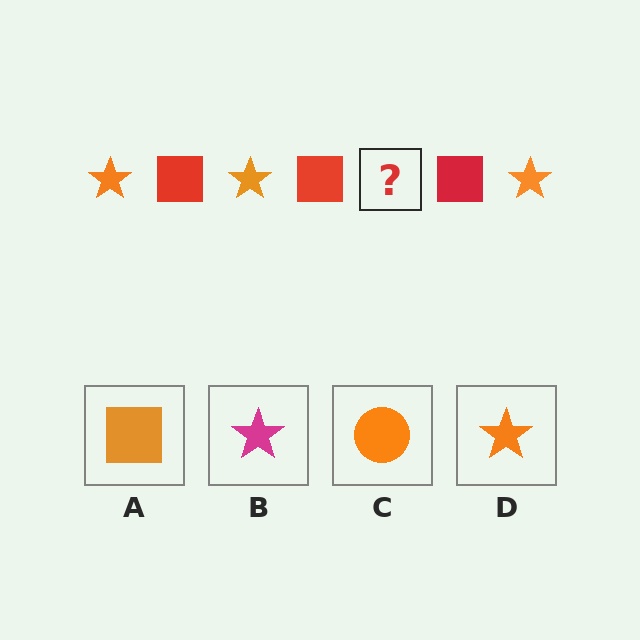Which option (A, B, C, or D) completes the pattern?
D.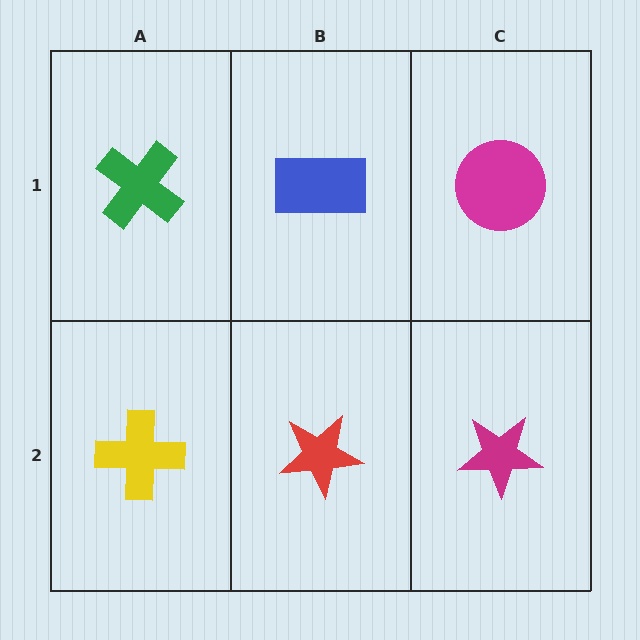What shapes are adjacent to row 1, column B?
A red star (row 2, column B), a green cross (row 1, column A), a magenta circle (row 1, column C).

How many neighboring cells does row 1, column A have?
2.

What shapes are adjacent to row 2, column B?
A blue rectangle (row 1, column B), a yellow cross (row 2, column A), a magenta star (row 2, column C).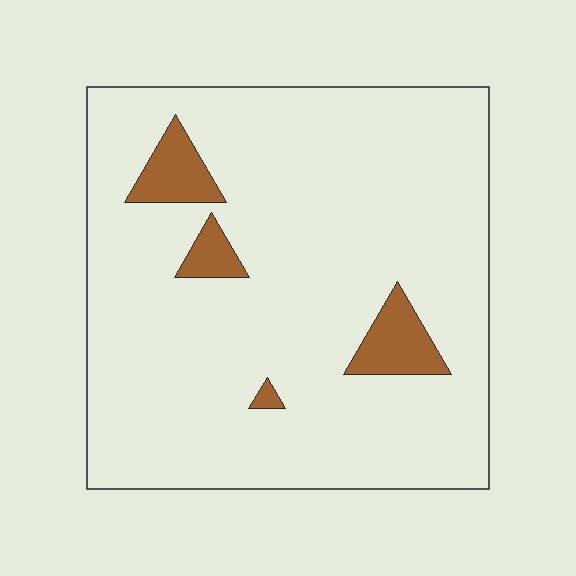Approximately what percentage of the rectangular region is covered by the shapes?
Approximately 10%.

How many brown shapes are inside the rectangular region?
4.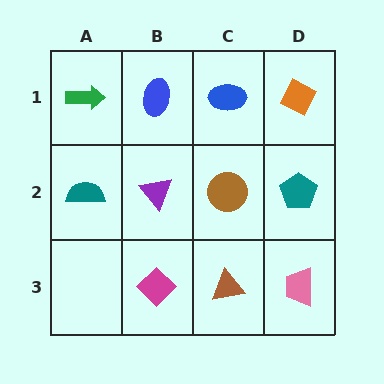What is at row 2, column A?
A teal semicircle.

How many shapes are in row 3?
3 shapes.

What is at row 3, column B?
A magenta diamond.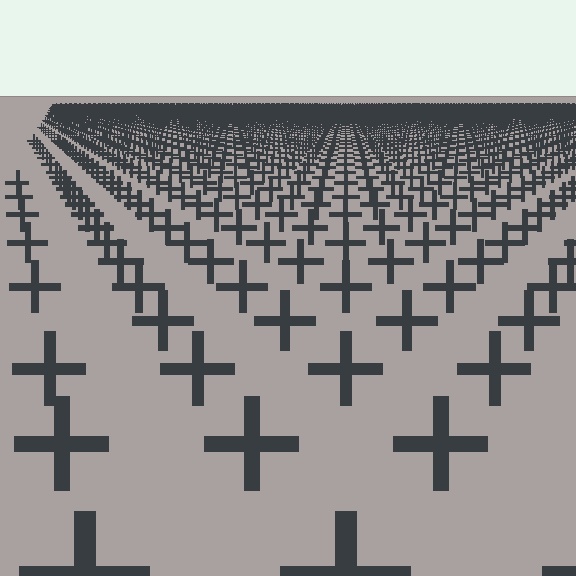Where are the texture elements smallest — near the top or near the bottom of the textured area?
Near the top.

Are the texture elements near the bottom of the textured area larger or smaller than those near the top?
Larger. Near the bottom, elements are closer to the viewer and appear at a bigger on-screen size.